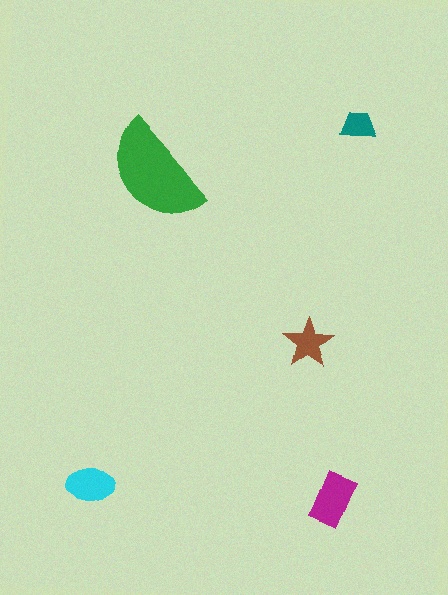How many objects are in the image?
There are 5 objects in the image.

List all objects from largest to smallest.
The green semicircle, the magenta rectangle, the cyan ellipse, the brown star, the teal trapezoid.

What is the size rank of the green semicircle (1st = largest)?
1st.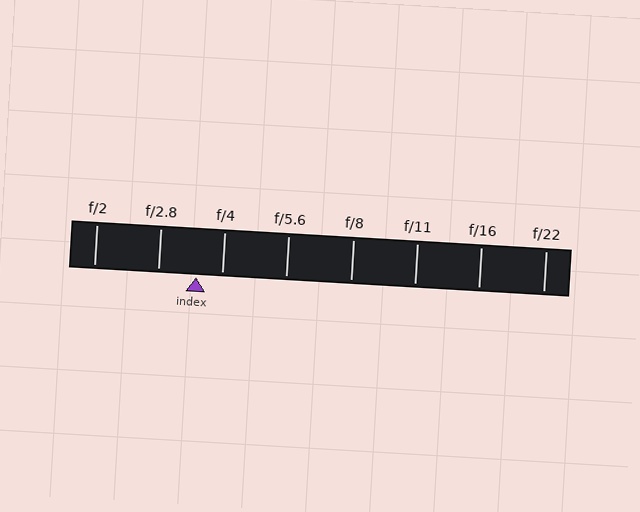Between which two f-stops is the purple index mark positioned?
The index mark is between f/2.8 and f/4.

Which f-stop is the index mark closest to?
The index mark is closest to f/4.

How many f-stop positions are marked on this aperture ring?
There are 8 f-stop positions marked.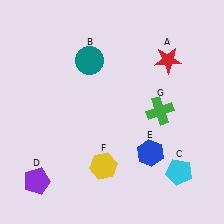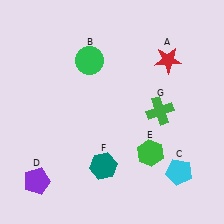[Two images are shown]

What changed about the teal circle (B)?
In Image 1, B is teal. In Image 2, it changed to green.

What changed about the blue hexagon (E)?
In Image 1, E is blue. In Image 2, it changed to green.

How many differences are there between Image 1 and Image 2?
There are 3 differences between the two images.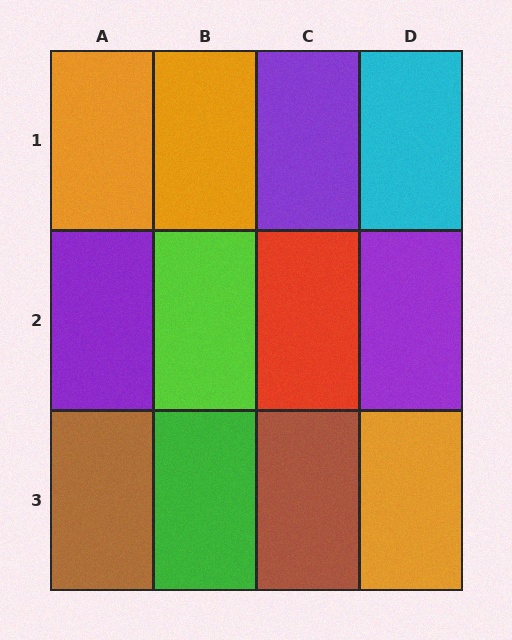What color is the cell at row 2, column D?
Purple.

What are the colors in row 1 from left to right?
Orange, orange, purple, cyan.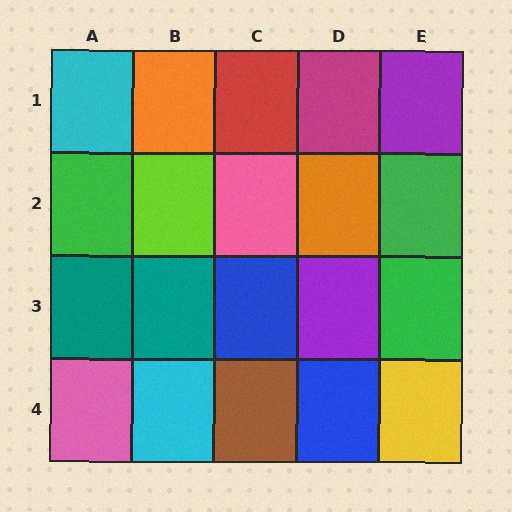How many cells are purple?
2 cells are purple.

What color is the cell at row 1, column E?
Purple.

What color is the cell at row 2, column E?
Green.